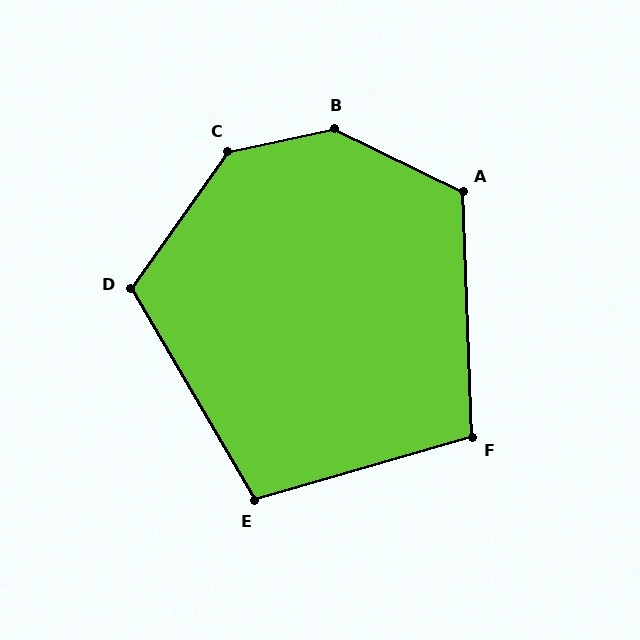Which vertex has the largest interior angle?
B, at approximately 141 degrees.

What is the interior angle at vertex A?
Approximately 118 degrees (obtuse).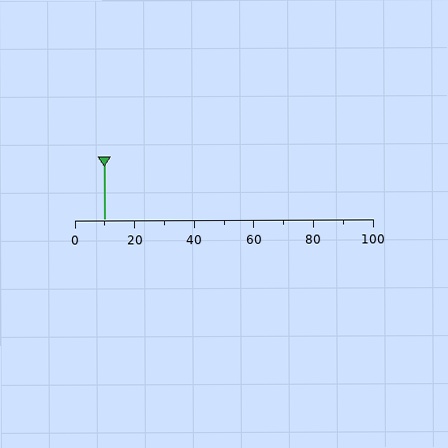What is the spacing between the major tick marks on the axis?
The major ticks are spaced 20 apart.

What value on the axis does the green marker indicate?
The marker indicates approximately 10.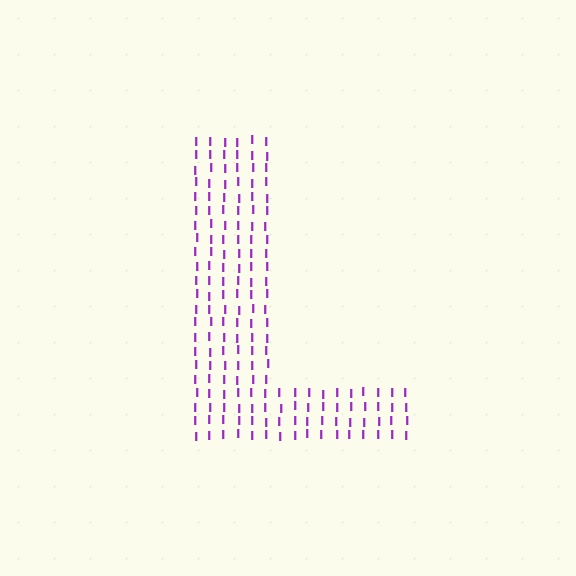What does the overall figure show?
The overall figure shows the letter L.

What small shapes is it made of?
It is made of small letter I's.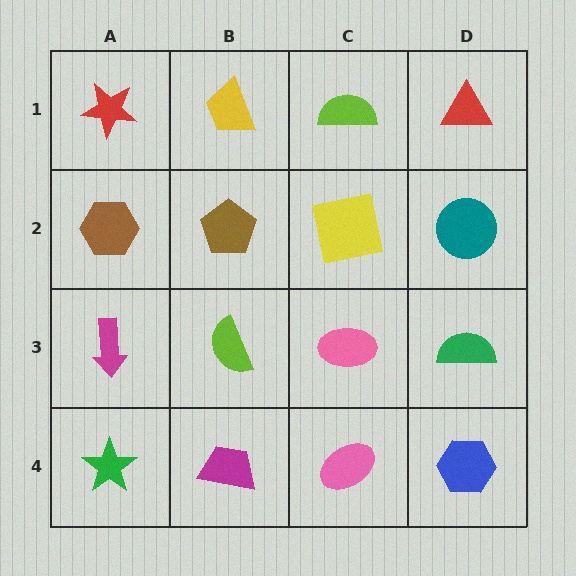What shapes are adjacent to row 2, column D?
A red triangle (row 1, column D), a green semicircle (row 3, column D), a yellow square (row 2, column C).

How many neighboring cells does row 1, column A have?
2.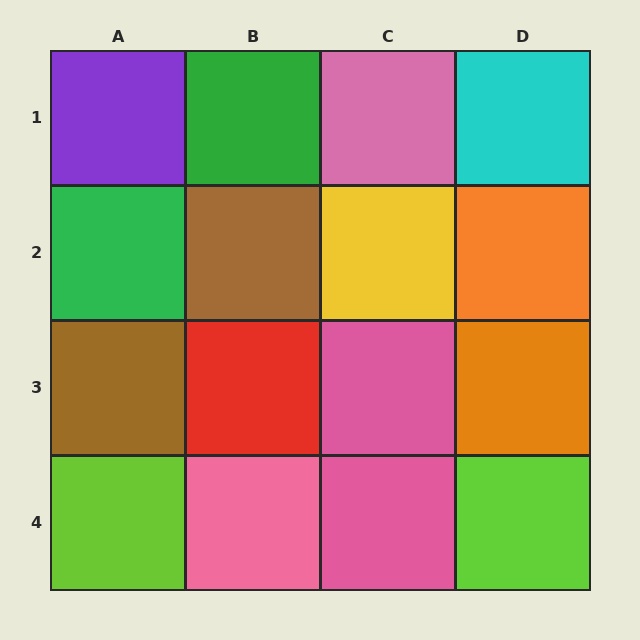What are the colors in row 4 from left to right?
Lime, pink, pink, lime.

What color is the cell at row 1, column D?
Cyan.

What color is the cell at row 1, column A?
Purple.